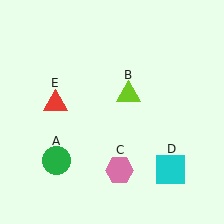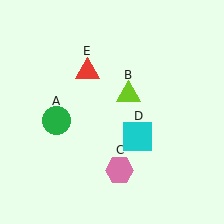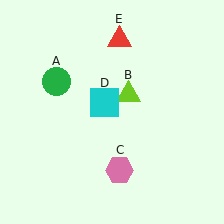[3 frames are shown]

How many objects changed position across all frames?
3 objects changed position: green circle (object A), cyan square (object D), red triangle (object E).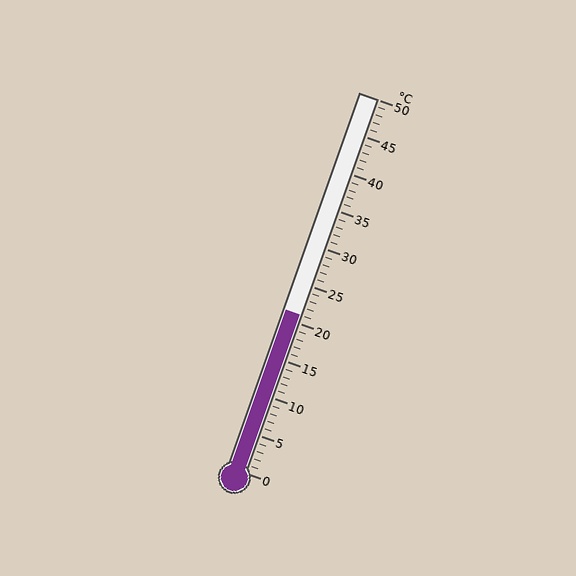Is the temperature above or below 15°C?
The temperature is above 15°C.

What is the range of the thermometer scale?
The thermometer scale ranges from 0°C to 50°C.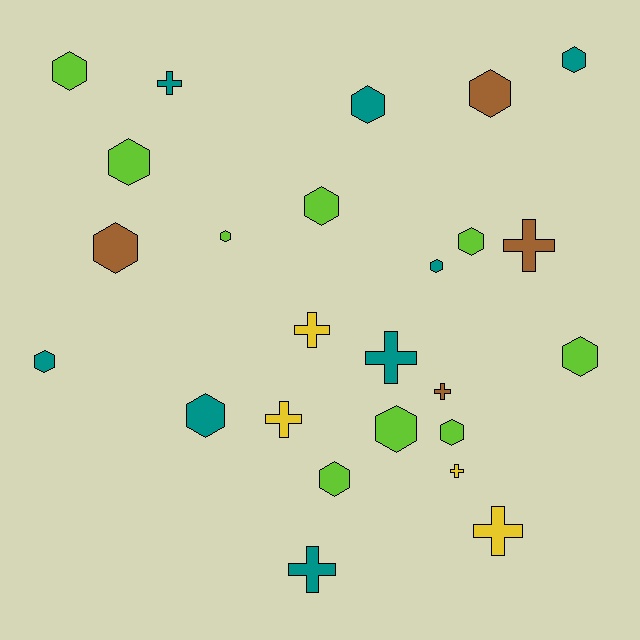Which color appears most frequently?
Lime, with 9 objects.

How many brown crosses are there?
There are 2 brown crosses.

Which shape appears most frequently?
Hexagon, with 16 objects.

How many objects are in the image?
There are 25 objects.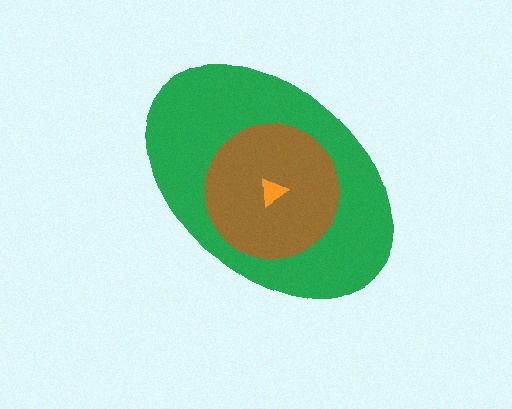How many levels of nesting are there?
3.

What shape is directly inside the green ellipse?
The brown circle.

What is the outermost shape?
The green ellipse.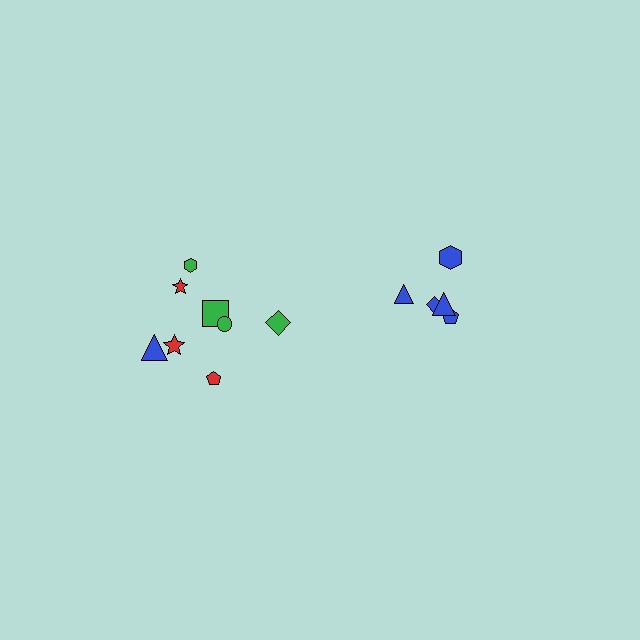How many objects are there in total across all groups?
There are 13 objects.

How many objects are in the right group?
There are 5 objects.